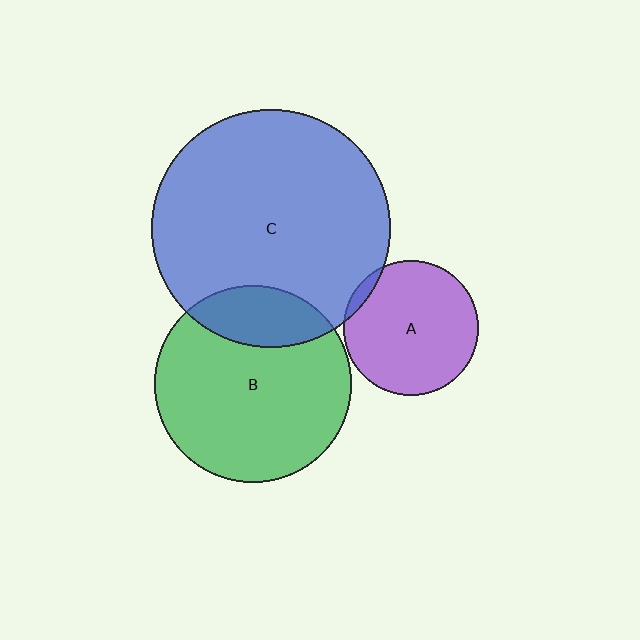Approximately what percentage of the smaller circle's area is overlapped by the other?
Approximately 5%.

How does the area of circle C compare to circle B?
Approximately 1.5 times.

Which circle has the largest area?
Circle C (blue).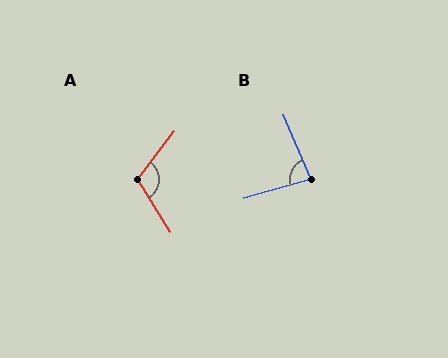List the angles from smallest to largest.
B (83°), A (110°).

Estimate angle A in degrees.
Approximately 110 degrees.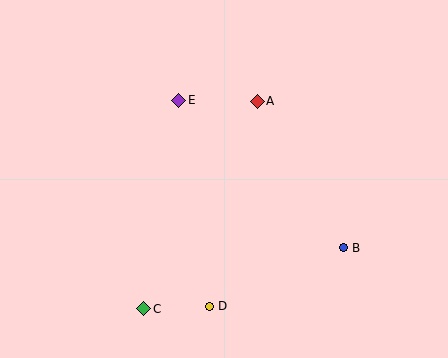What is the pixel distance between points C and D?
The distance between C and D is 65 pixels.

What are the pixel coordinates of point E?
Point E is at (179, 100).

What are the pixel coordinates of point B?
Point B is at (343, 248).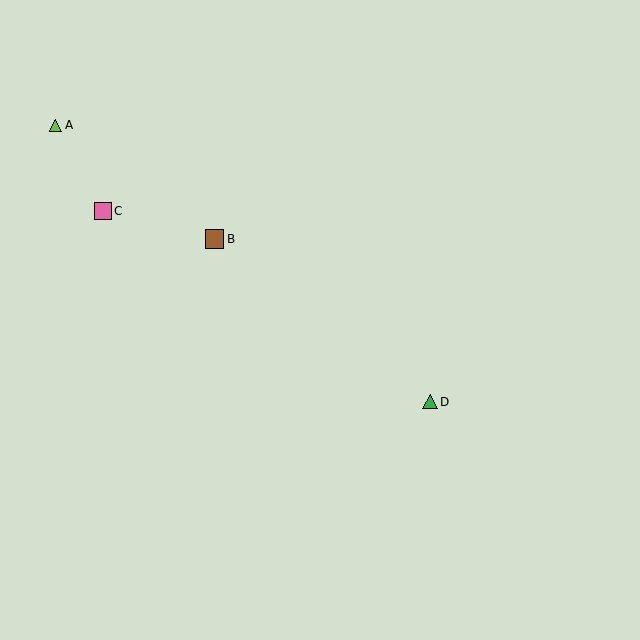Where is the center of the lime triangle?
The center of the lime triangle is at (55, 125).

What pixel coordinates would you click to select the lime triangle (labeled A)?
Click at (55, 125) to select the lime triangle A.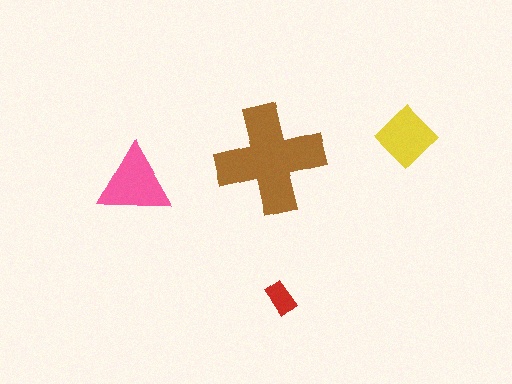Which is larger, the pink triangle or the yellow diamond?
The pink triangle.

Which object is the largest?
The brown cross.